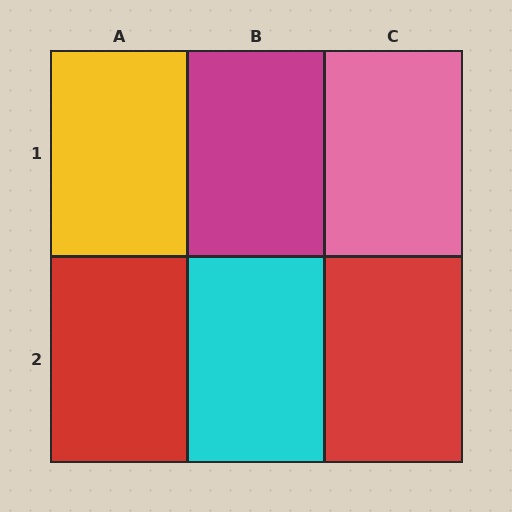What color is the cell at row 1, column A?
Yellow.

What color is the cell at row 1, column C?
Pink.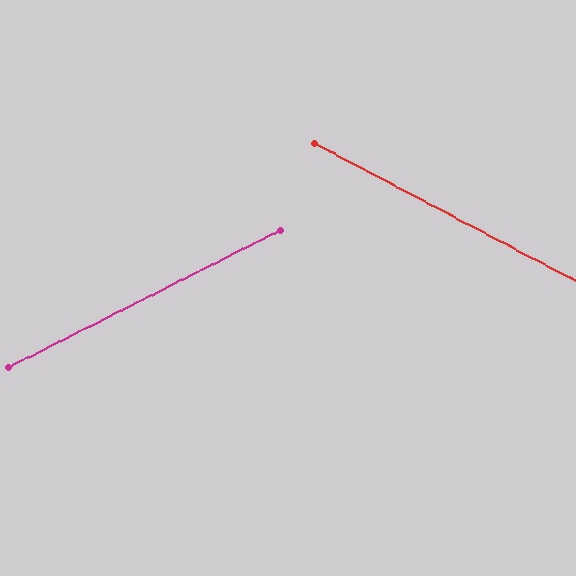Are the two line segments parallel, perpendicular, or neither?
Neither parallel nor perpendicular — they differ by about 54°.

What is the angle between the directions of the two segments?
Approximately 54 degrees.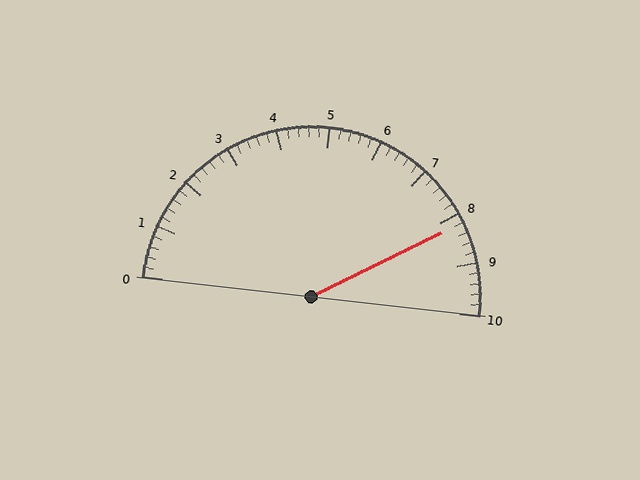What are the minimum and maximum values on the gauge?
The gauge ranges from 0 to 10.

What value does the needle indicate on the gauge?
The needle indicates approximately 8.2.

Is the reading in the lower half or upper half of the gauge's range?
The reading is in the upper half of the range (0 to 10).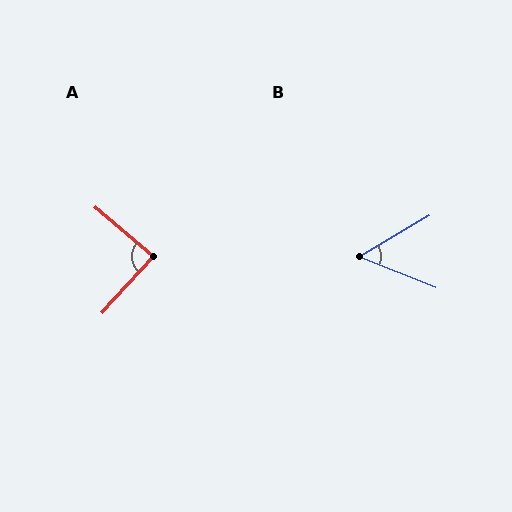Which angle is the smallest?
B, at approximately 52 degrees.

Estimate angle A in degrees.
Approximately 87 degrees.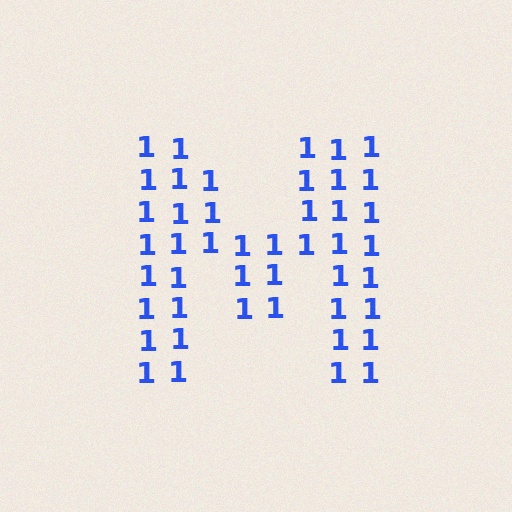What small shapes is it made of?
It is made of small digit 1's.